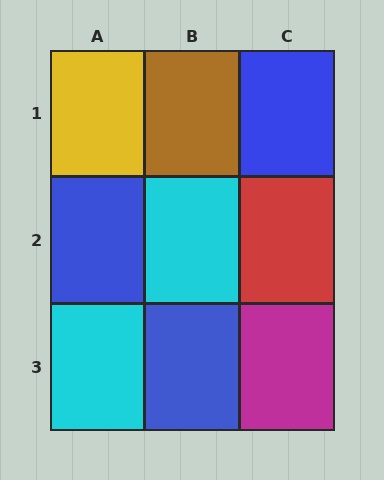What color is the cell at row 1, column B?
Brown.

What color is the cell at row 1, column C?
Blue.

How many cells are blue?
3 cells are blue.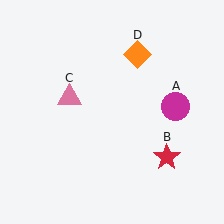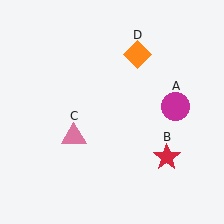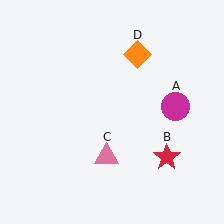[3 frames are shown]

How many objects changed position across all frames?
1 object changed position: pink triangle (object C).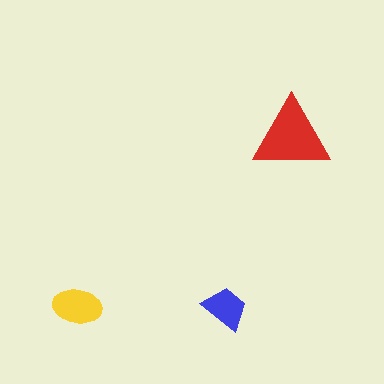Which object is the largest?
The red triangle.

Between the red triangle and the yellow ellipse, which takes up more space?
The red triangle.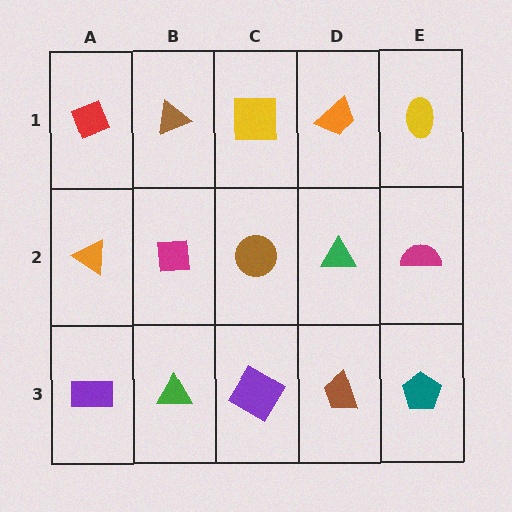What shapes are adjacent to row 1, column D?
A green triangle (row 2, column D), a yellow square (row 1, column C), a yellow ellipse (row 1, column E).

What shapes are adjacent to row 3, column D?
A green triangle (row 2, column D), a purple diamond (row 3, column C), a teal pentagon (row 3, column E).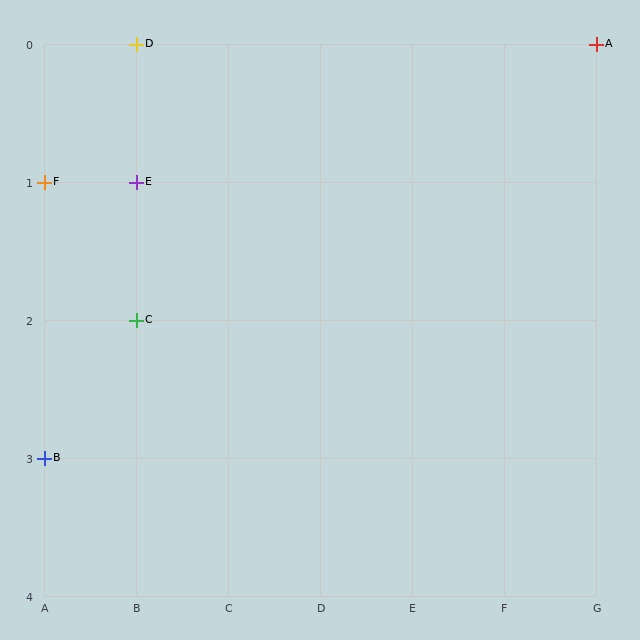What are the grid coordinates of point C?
Point C is at grid coordinates (B, 2).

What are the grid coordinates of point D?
Point D is at grid coordinates (B, 0).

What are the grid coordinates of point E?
Point E is at grid coordinates (B, 1).